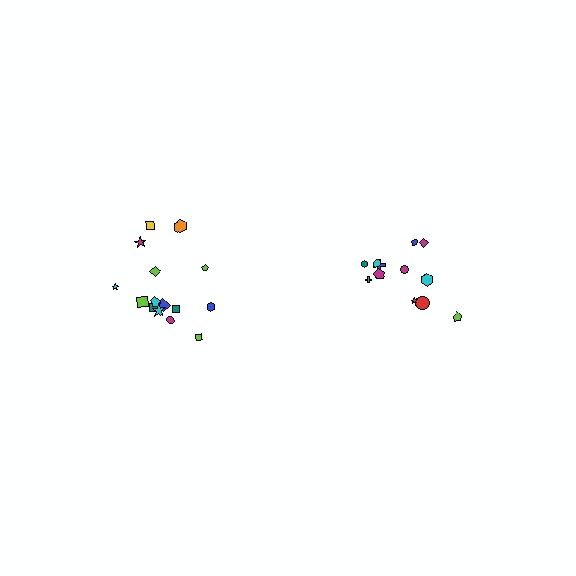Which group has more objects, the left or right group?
The left group.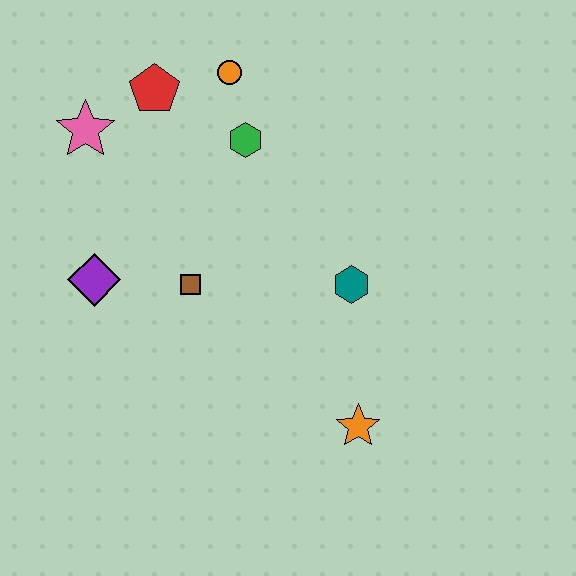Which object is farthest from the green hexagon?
The orange star is farthest from the green hexagon.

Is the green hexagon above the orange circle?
No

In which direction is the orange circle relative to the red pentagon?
The orange circle is to the right of the red pentagon.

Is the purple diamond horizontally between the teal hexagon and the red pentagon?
No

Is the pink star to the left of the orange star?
Yes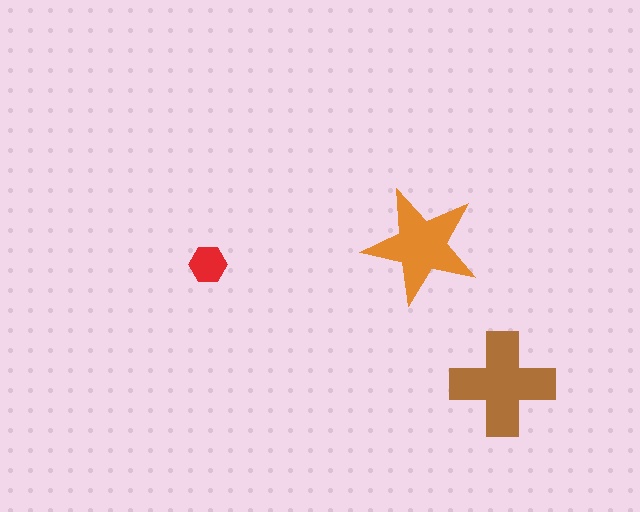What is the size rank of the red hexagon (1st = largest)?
3rd.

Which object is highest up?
The orange star is topmost.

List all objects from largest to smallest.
The brown cross, the orange star, the red hexagon.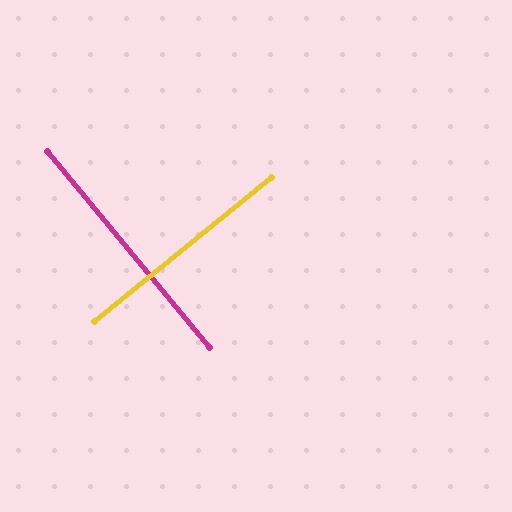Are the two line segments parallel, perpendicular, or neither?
Perpendicular — they meet at approximately 90°.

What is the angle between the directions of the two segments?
Approximately 90 degrees.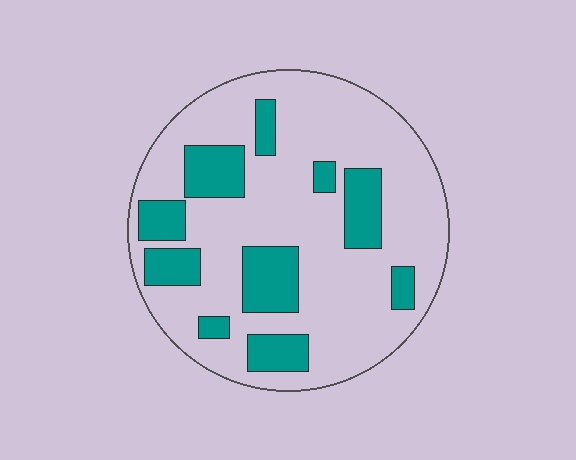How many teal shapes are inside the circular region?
10.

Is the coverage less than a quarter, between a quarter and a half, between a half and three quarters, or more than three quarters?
Less than a quarter.